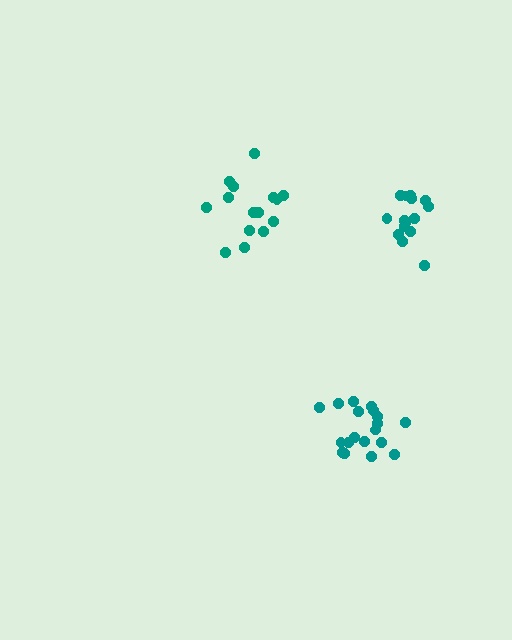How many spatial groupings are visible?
There are 3 spatial groupings.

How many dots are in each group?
Group 1: 15 dots, Group 2: 19 dots, Group 3: 15 dots (49 total).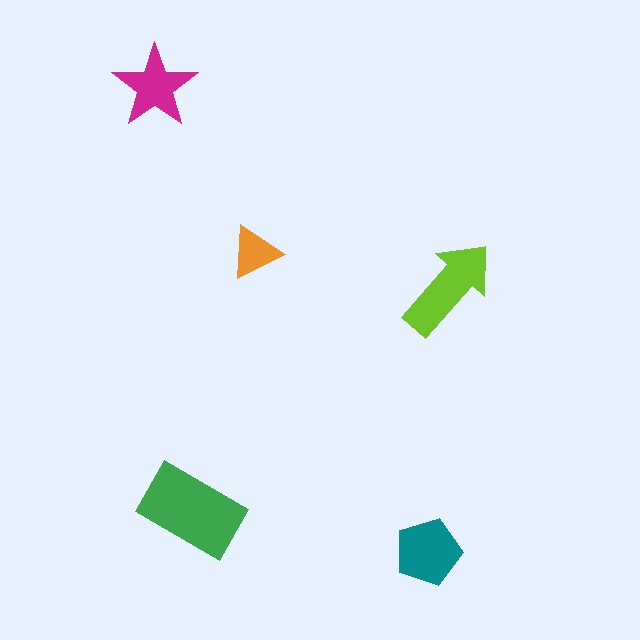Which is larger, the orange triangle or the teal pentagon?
The teal pentagon.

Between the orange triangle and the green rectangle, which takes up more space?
The green rectangle.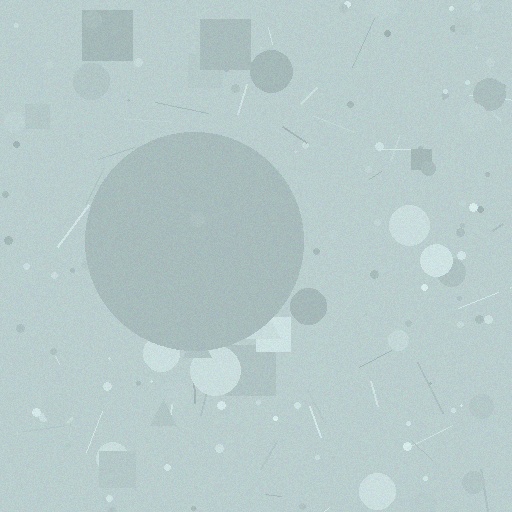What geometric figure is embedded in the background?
A circle is embedded in the background.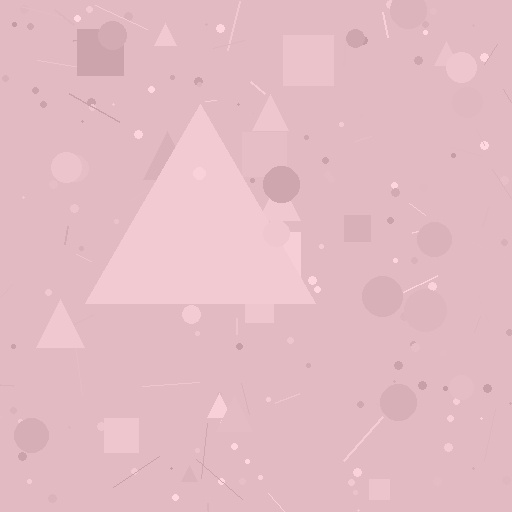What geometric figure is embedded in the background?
A triangle is embedded in the background.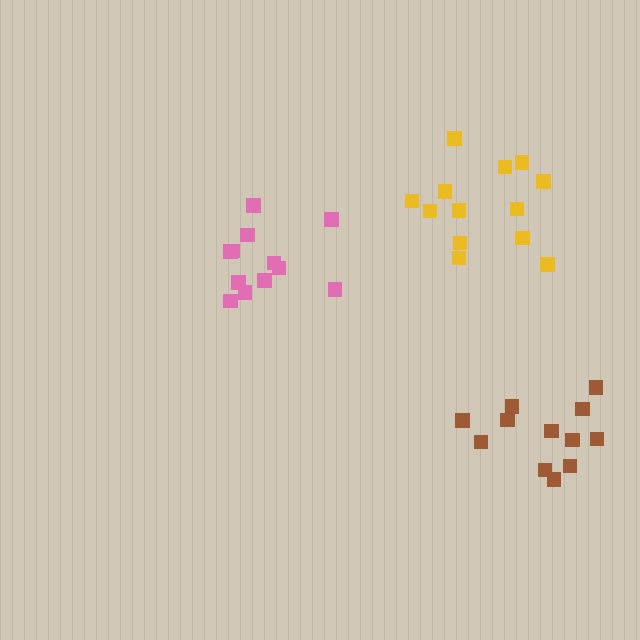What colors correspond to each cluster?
The clusters are colored: yellow, brown, pink.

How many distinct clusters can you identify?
There are 3 distinct clusters.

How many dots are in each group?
Group 1: 13 dots, Group 2: 12 dots, Group 3: 12 dots (37 total).